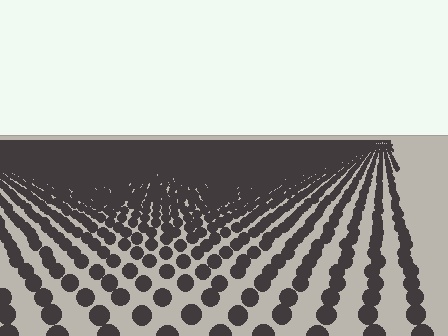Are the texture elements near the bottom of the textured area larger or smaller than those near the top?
Larger. Near the bottom, elements are closer to the viewer and appear at a bigger on-screen size.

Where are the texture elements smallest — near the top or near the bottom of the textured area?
Near the top.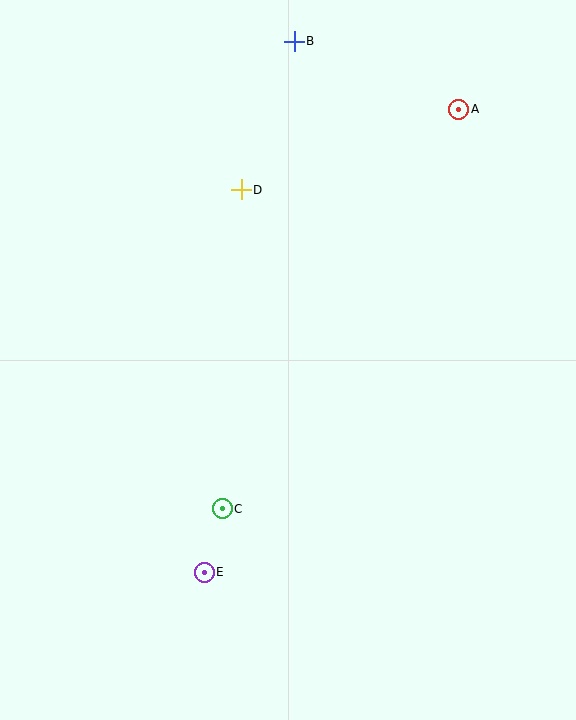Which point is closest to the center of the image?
Point C at (222, 509) is closest to the center.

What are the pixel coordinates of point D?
Point D is at (241, 190).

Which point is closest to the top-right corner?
Point A is closest to the top-right corner.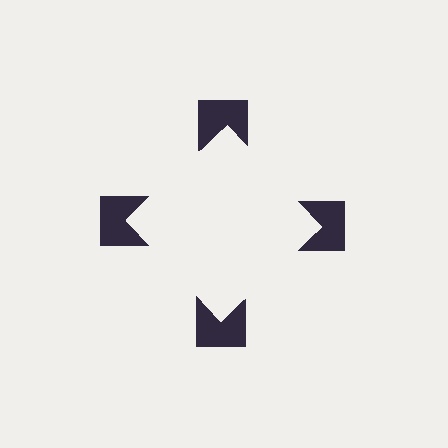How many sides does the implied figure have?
4 sides.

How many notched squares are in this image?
There are 4 — one at each vertex of the illusory square.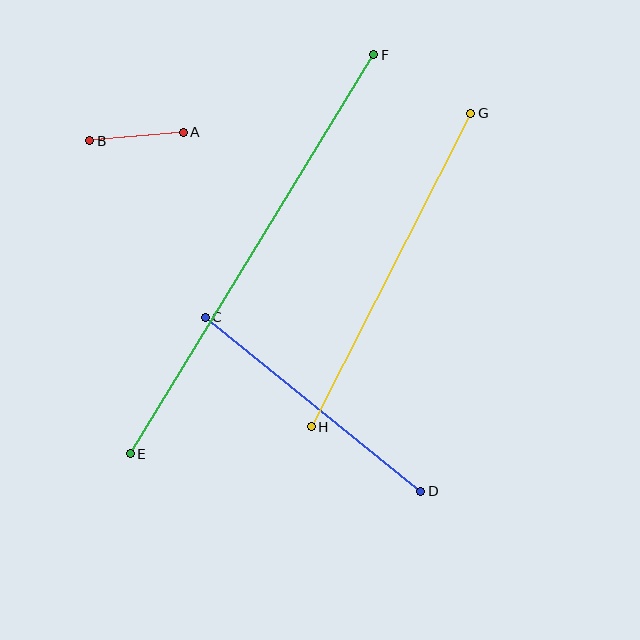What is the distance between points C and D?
The distance is approximately 277 pixels.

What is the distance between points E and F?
The distance is approximately 467 pixels.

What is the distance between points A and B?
The distance is approximately 94 pixels.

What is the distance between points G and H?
The distance is approximately 352 pixels.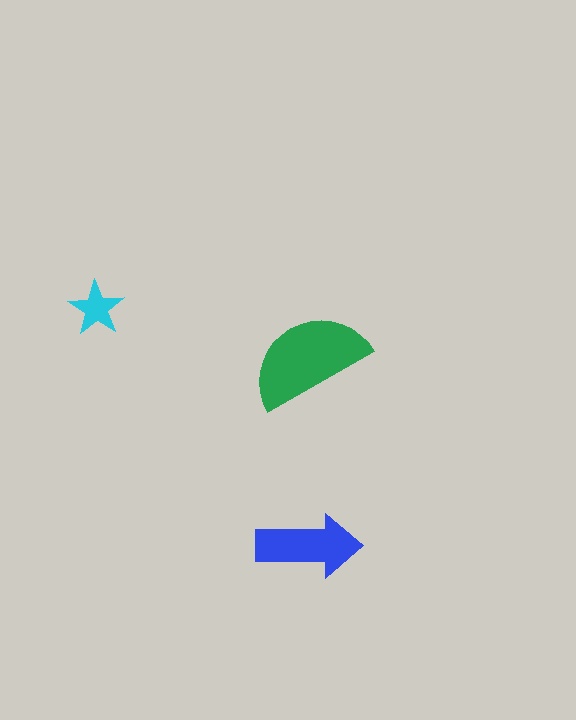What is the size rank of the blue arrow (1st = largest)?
2nd.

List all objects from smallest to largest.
The cyan star, the blue arrow, the green semicircle.